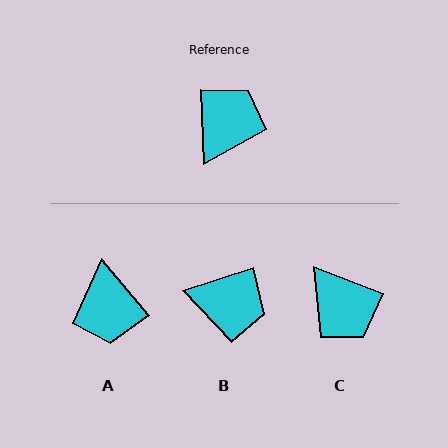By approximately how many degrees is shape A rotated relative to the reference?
Approximately 143 degrees clockwise.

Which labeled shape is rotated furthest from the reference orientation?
A, about 143 degrees away.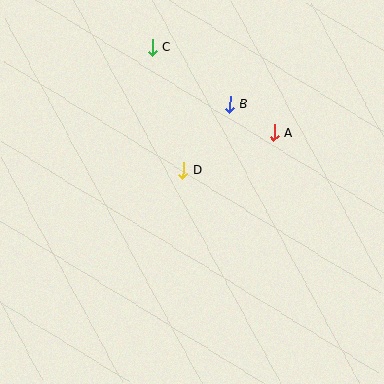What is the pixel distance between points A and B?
The distance between A and B is 52 pixels.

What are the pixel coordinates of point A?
Point A is at (274, 132).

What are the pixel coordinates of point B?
Point B is at (230, 104).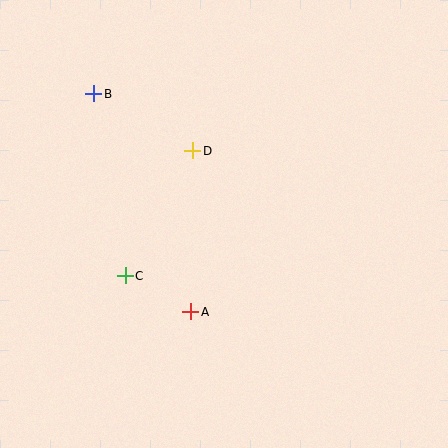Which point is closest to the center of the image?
Point D at (193, 151) is closest to the center.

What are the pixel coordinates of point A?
Point A is at (191, 312).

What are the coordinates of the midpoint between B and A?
The midpoint between B and A is at (142, 203).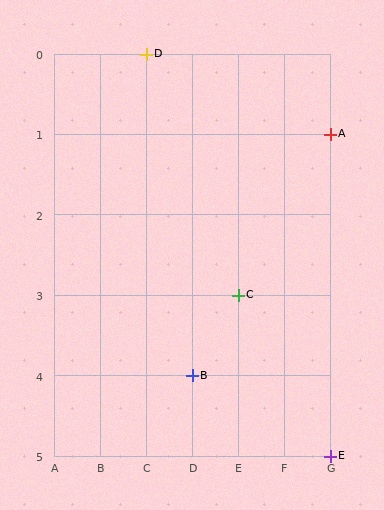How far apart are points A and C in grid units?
Points A and C are 2 columns and 2 rows apart (about 2.8 grid units diagonally).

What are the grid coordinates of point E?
Point E is at grid coordinates (G, 5).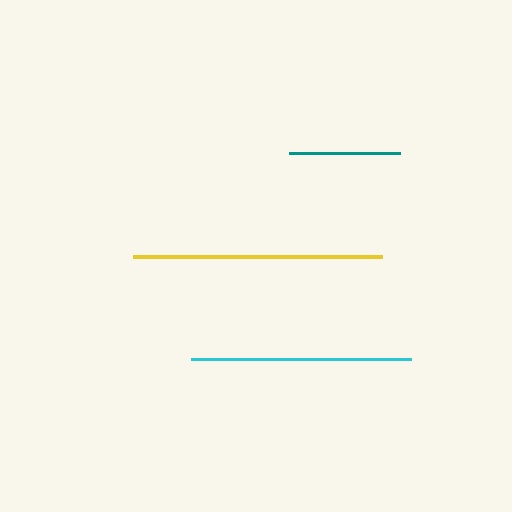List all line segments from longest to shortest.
From longest to shortest: yellow, cyan, teal.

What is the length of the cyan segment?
The cyan segment is approximately 221 pixels long.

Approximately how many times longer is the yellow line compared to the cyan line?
The yellow line is approximately 1.1 times the length of the cyan line.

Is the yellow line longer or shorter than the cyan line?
The yellow line is longer than the cyan line.